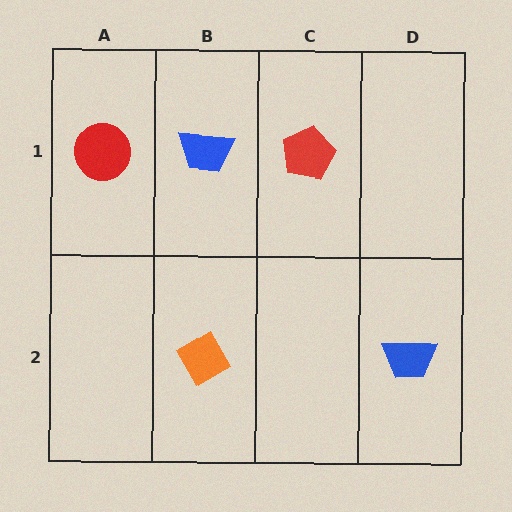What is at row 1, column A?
A red circle.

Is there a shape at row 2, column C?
No, that cell is empty.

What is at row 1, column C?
A red pentagon.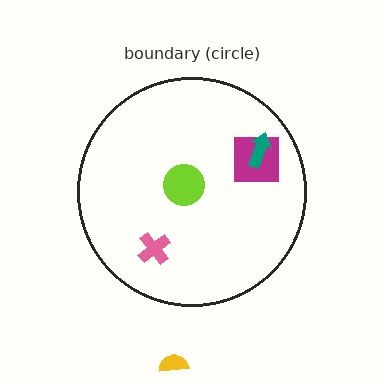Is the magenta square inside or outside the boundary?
Inside.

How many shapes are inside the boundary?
4 inside, 1 outside.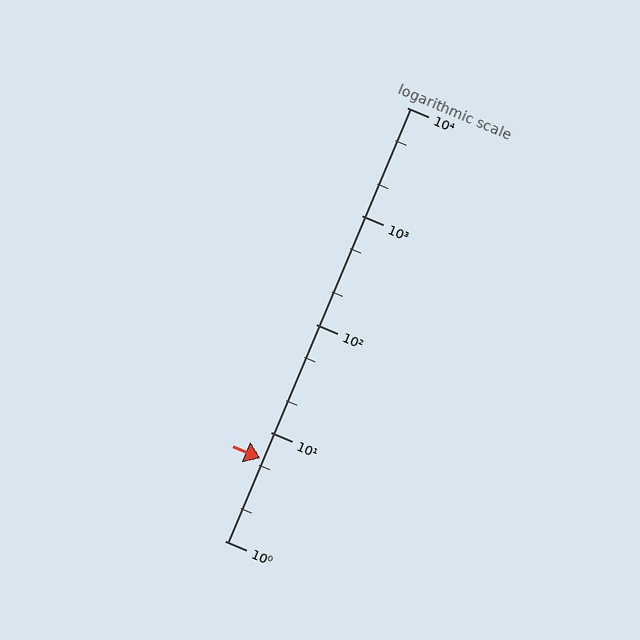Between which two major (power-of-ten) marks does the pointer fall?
The pointer is between 1 and 10.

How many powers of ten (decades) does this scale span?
The scale spans 4 decades, from 1 to 10000.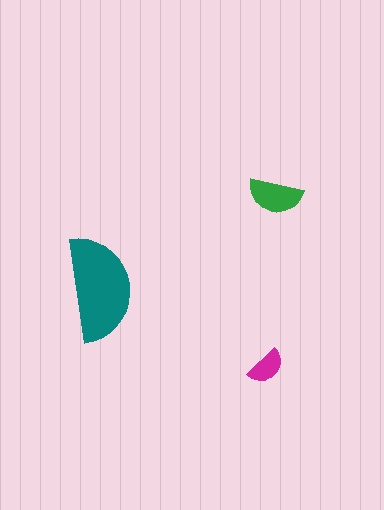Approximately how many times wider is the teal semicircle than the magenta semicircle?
About 2.5 times wider.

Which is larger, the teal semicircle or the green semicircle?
The teal one.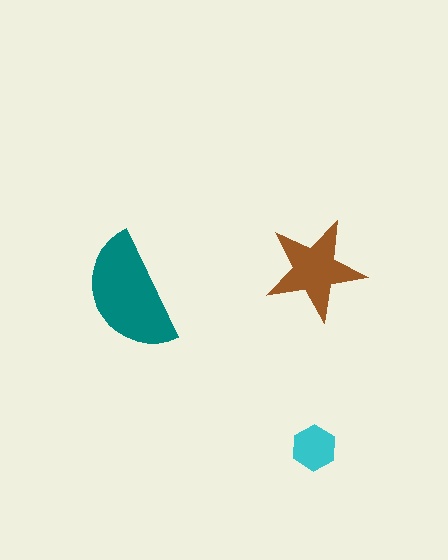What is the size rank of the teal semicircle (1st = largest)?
1st.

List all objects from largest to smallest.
The teal semicircle, the brown star, the cyan hexagon.